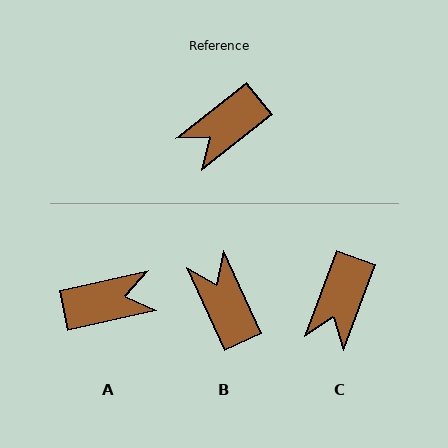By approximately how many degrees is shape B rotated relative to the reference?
Approximately 104 degrees clockwise.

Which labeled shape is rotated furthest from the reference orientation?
A, about 154 degrees away.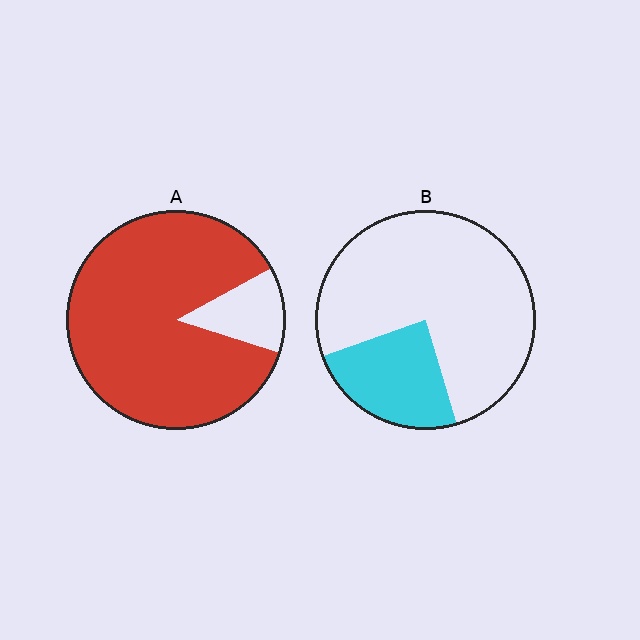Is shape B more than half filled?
No.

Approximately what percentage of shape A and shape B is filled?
A is approximately 85% and B is approximately 25%.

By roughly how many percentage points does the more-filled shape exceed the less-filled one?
By roughly 65 percentage points (A over B).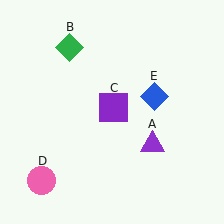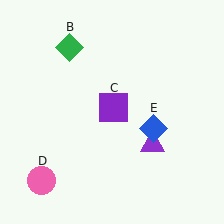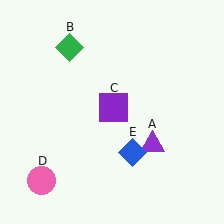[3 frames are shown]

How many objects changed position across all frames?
1 object changed position: blue diamond (object E).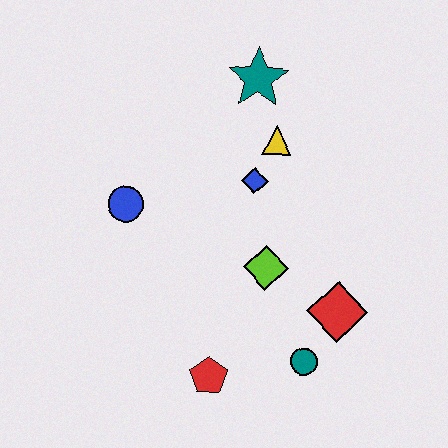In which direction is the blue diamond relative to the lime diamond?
The blue diamond is above the lime diamond.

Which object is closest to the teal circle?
The red diamond is closest to the teal circle.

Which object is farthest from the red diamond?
The teal star is farthest from the red diamond.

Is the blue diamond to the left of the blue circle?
No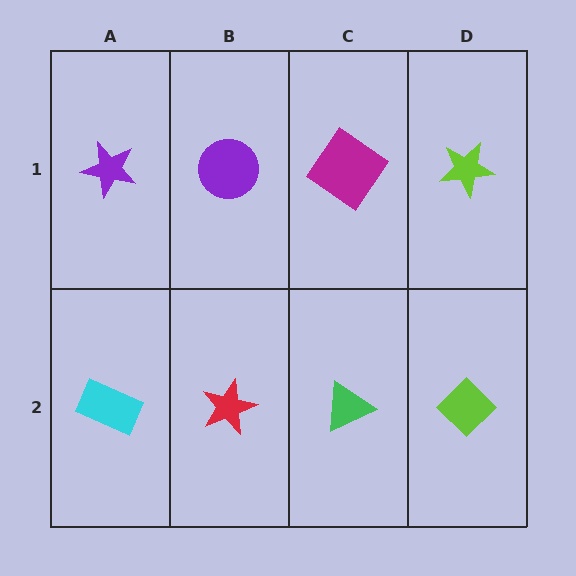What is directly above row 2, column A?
A purple star.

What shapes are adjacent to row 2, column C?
A magenta diamond (row 1, column C), a red star (row 2, column B), a lime diamond (row 2, column D).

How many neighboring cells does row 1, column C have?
3.